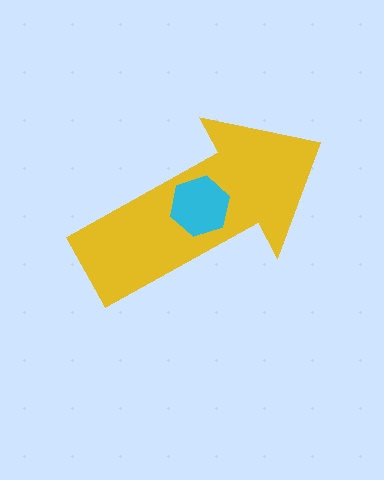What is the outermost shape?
The yellow arrow.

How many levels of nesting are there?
2.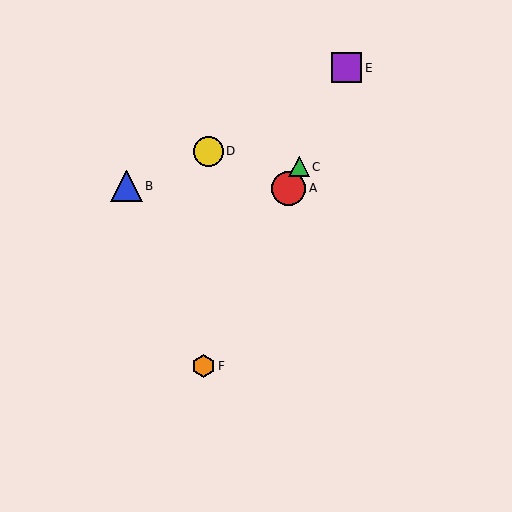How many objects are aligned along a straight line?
4 objects (A, C, E, F) are aligned along a straight line.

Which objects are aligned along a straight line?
Objects A, C, E, F are aligned along a straight line.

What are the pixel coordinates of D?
Object D is at (208, 151).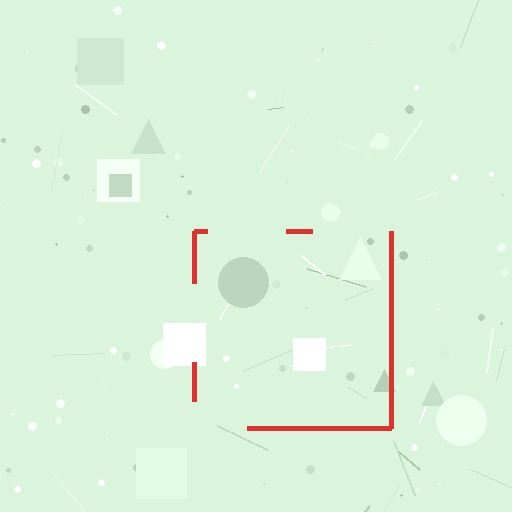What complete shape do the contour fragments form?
The contour fragments form a square.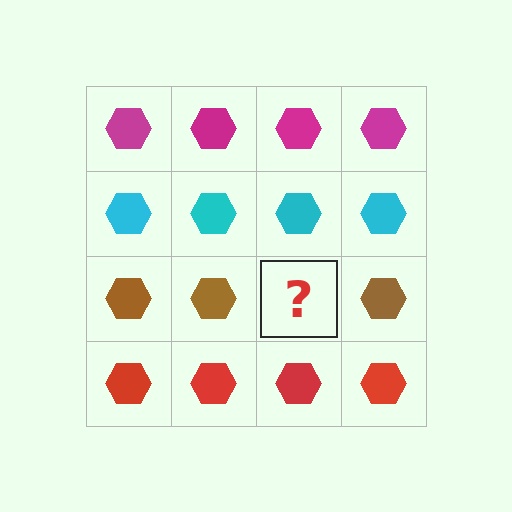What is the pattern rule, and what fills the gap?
The rule is that each row has a consistent color. The gap should be filled with a brown hexagon.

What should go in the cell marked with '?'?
The missing cell should contain a brown hexagon.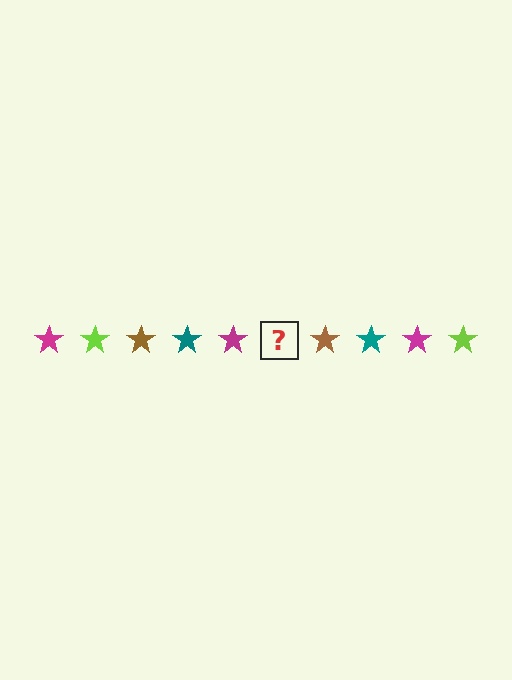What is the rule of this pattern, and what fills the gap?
The rule is that the pattern cycles through magenta, lime, brown, teal stars. The gap should be filled with a lime star.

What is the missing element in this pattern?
The missing element is a lime star.